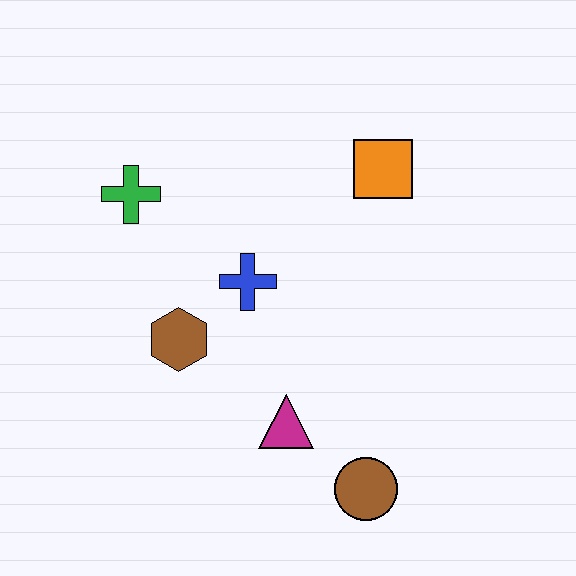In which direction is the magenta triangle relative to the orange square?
The magenta triangle is below the orange square.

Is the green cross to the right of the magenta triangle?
No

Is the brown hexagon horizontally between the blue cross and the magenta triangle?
No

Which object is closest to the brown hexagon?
The blue cross is closest to the brown hexagon.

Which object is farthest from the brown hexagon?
The orange square is farthest from the brown hexagon.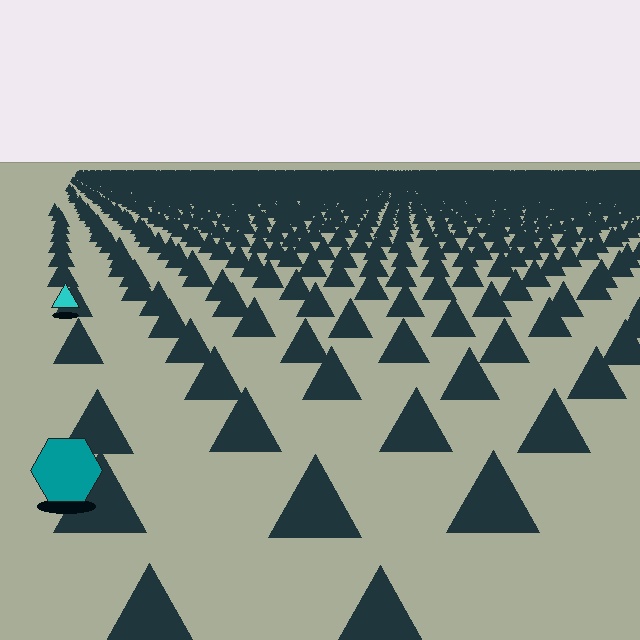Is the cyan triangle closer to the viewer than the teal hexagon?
No. The teal hexagon is closer — you can tell from the texture gradient: the ground texture is coarser near it.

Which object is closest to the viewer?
The teal hexagon is closest. The texture marks near it are larger and more spread out.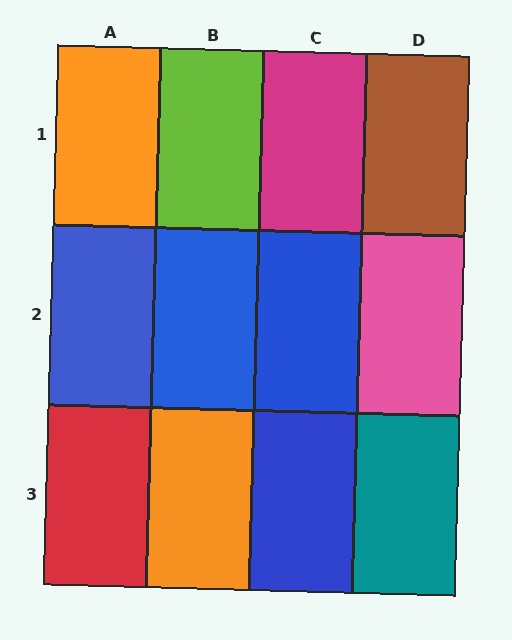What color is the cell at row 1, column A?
Orange.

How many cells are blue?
4 cells are blue.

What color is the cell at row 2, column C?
Blue.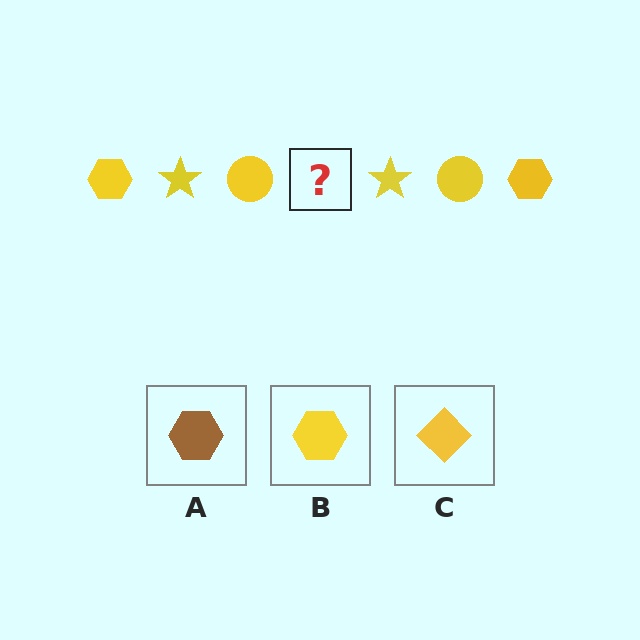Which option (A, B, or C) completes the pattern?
B.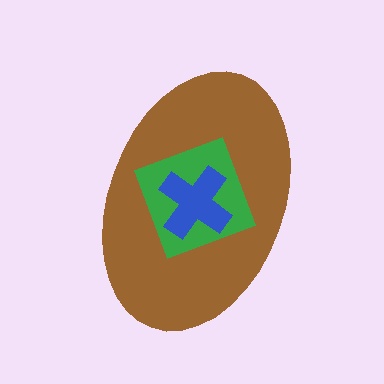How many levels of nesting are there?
3.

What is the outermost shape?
The brown ellipse.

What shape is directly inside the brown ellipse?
The green square.